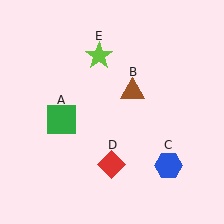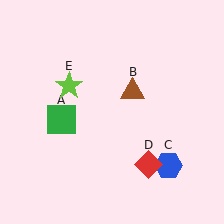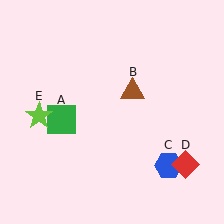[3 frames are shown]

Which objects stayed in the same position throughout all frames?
Green square (object A) and brown triangle (object B) and blue hexagon (object C) remained stationary.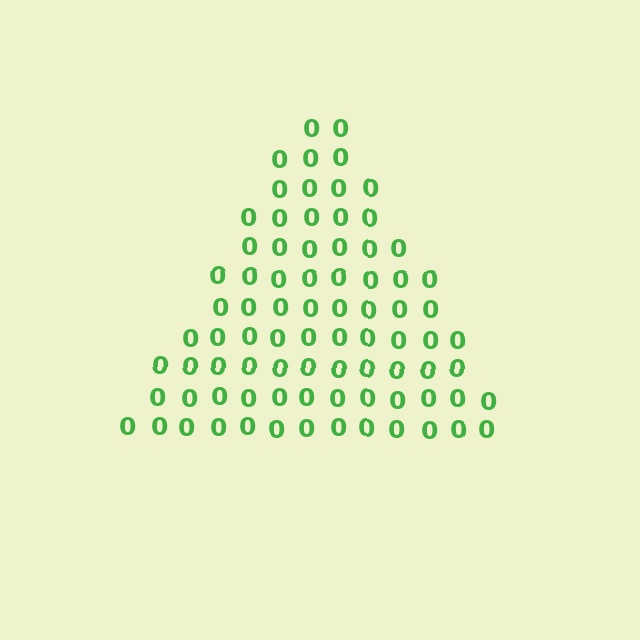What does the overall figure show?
The overall figure shows a triangle.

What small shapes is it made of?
It is made of small digit 0's.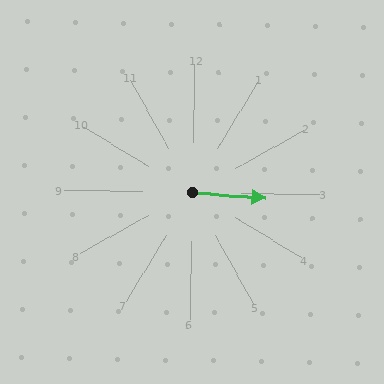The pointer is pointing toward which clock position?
Roughly 3 o'clock.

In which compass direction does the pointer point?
East.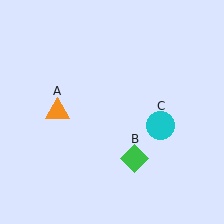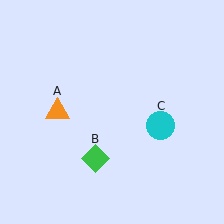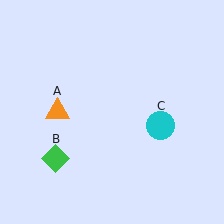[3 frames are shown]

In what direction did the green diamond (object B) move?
The green diamond (object B) moved left.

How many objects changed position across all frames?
1 object changed position: green diamond (object B).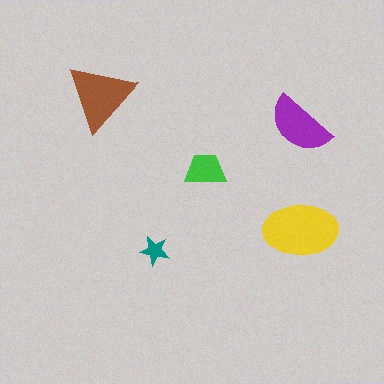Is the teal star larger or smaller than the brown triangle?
Smaller.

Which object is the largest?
The yellow ellipse.